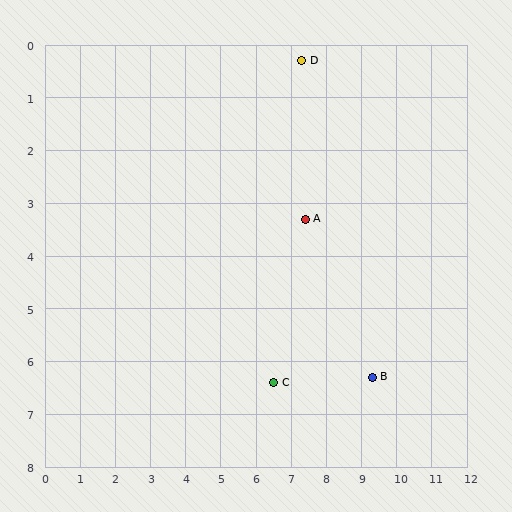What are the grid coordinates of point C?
Point C is at approximately (6.5, 6.4).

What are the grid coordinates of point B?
Point B is at approximately (9.3, 6.3).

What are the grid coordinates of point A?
Point A is at approximately (7.4, 3.3).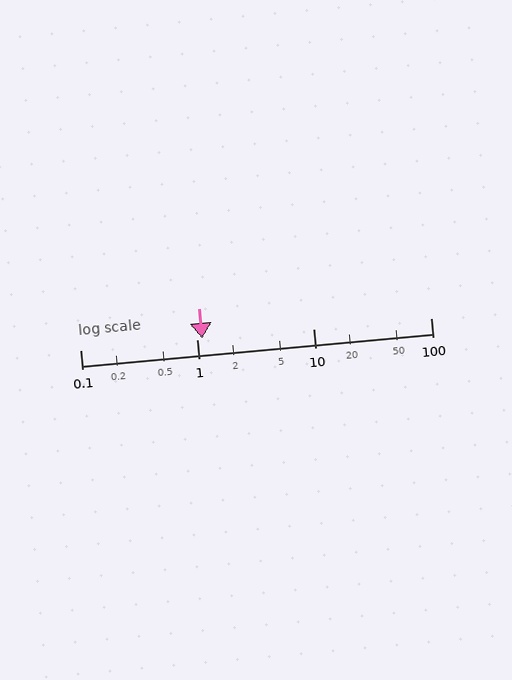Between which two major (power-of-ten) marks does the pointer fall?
The pointer is between 1 and 10.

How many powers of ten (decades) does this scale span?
The scale spans 3 decades, from 0.1 to 100.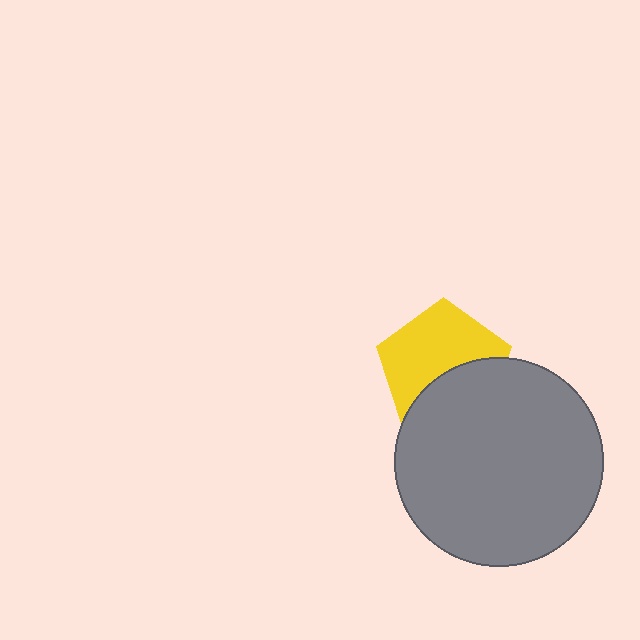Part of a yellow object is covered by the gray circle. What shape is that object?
It is a pentagon.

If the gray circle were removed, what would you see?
You would see the complete yellow pentagon.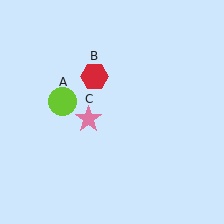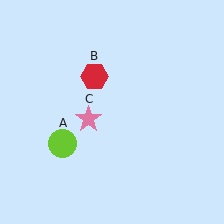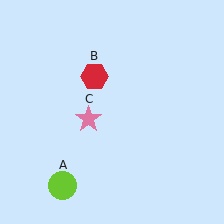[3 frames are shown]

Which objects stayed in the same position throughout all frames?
Red hexagon (object B) and pink star (object C) remained stationary.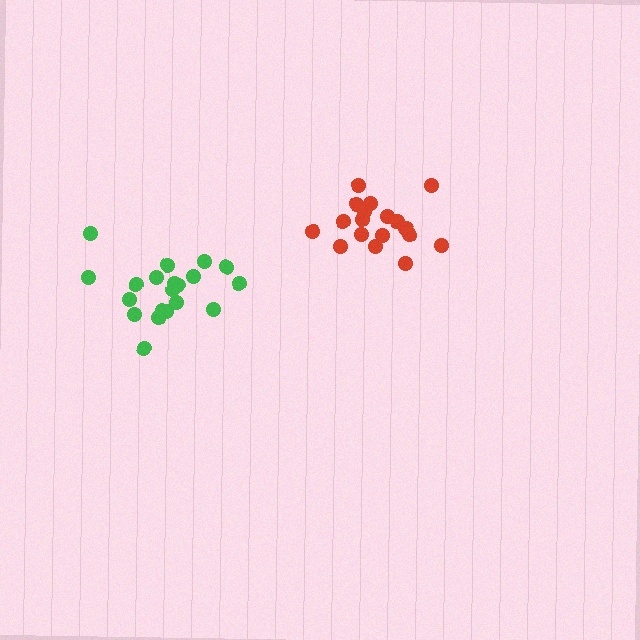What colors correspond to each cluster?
The clusters are colored: red, green.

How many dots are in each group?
Group 1: 18 dots, Group 2: 20 dots (38 total).